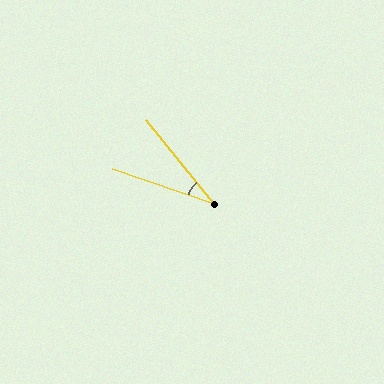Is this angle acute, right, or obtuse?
It is acute.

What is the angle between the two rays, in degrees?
Approximately 32 degrees.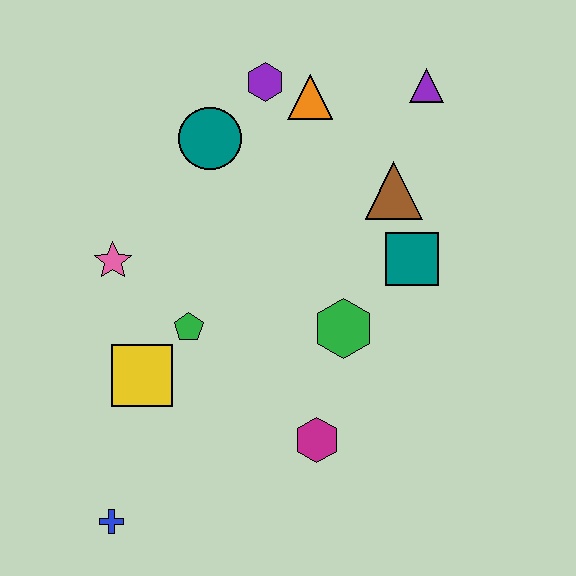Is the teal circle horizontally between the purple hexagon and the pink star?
Yes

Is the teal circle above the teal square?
Yes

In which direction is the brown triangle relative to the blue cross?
The brown triangle is above the blue cross.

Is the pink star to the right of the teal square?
No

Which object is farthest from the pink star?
The purple triangle is farthest from the pink star.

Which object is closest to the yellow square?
The green pentagon is closest to the yellow square.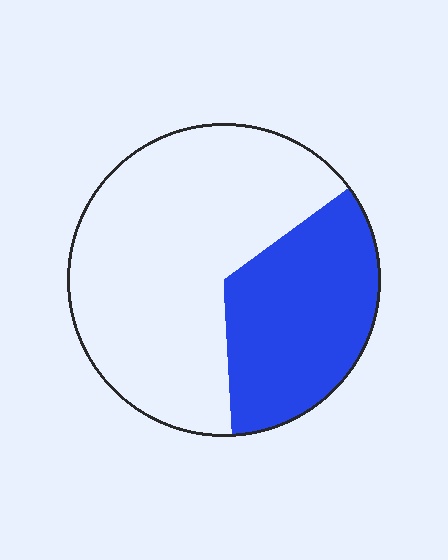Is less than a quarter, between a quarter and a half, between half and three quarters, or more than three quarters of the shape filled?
Between a quarter and a half.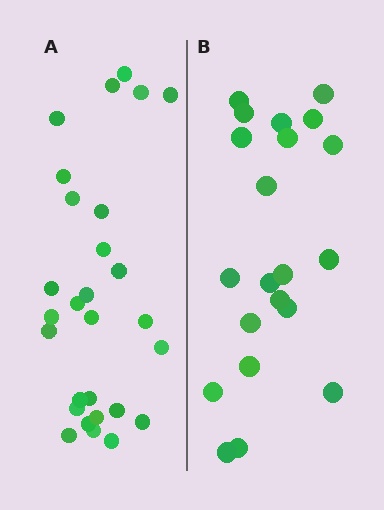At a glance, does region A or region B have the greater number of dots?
Region A (the left region) has more dots.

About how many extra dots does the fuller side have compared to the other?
Region A has roughly 8 or so more dots than region B.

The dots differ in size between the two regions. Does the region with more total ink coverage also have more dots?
No. Region B has more total ink coverage because its dots are larger, but region A actually contains more individual dots. Total area can be misleading — the number of items is what matters here.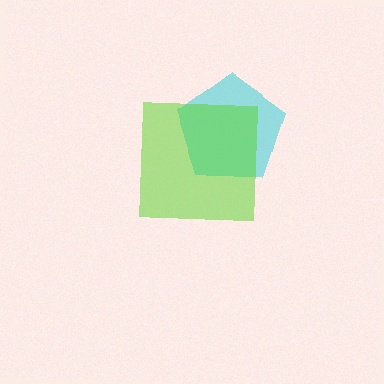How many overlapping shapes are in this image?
There are 2 overlapping shapes in the image.